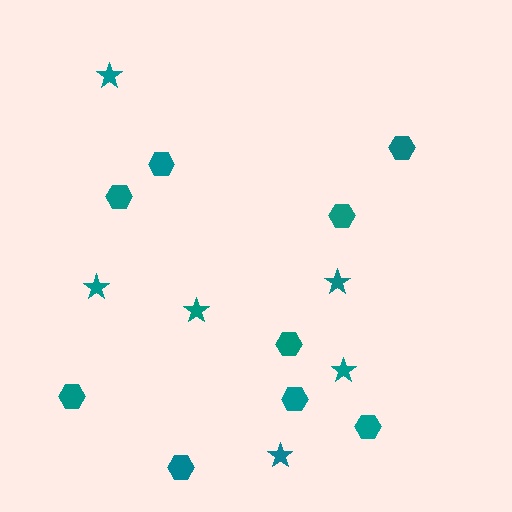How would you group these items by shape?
There are 2 groups: one group of stars (6) and one group of hexagons (9).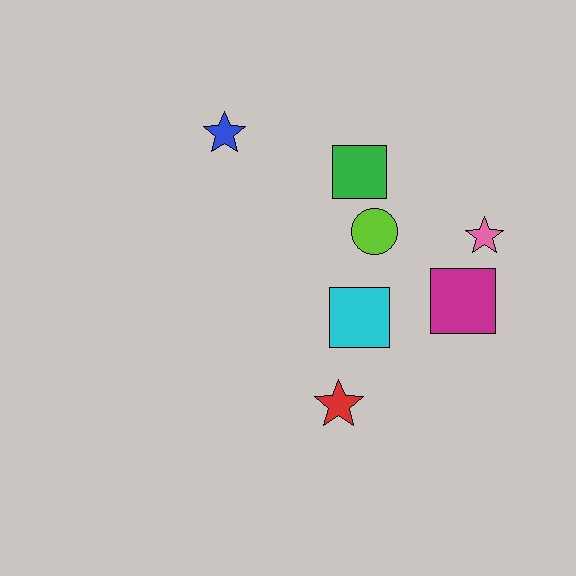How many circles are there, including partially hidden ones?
There is 1 circle.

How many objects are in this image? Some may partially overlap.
There are 7 objects.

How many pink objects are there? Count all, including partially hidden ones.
There is 1 pink object.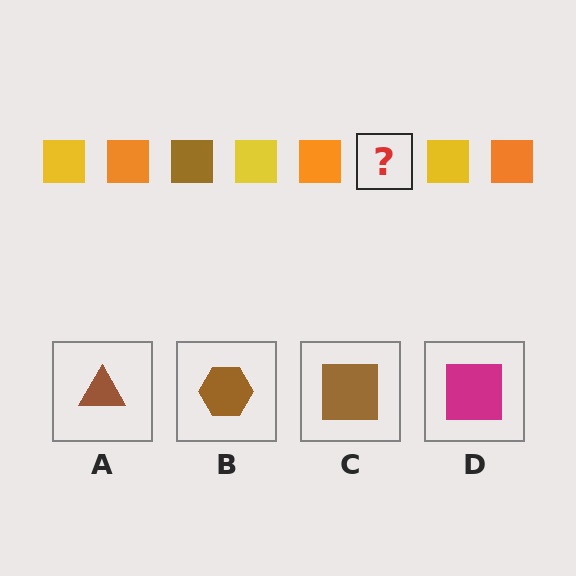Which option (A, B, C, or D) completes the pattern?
C.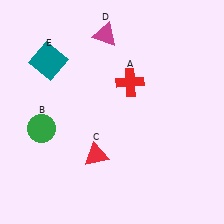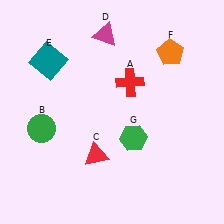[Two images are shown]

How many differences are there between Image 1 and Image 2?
There are 2 differences between the two images.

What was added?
An orange pentagon (F), a green hexagon (G) were added in Image 2.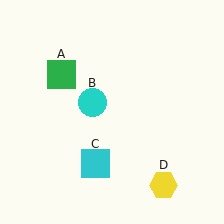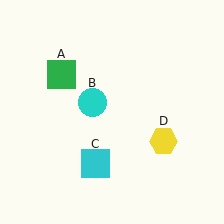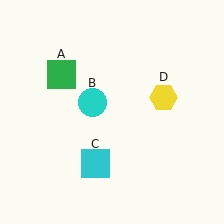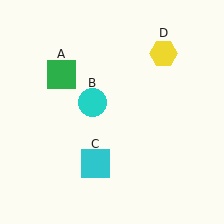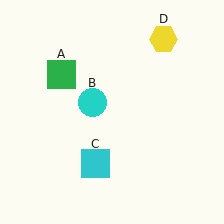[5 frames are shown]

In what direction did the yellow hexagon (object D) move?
The yellow hexagon (object D) moved up.